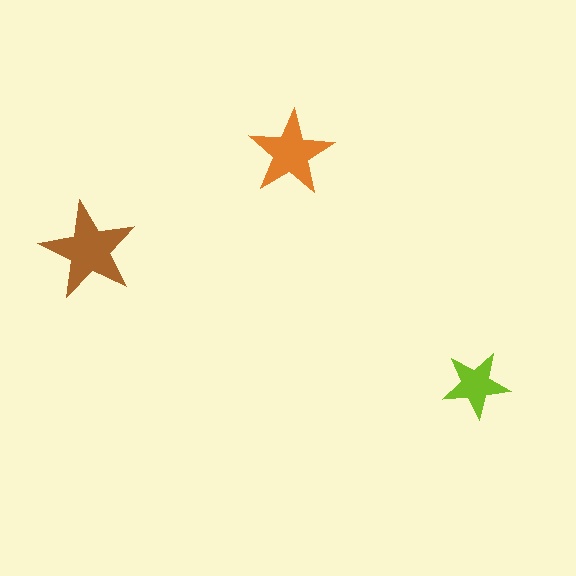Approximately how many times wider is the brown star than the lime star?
About 1.5 times wider.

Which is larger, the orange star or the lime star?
The orange one.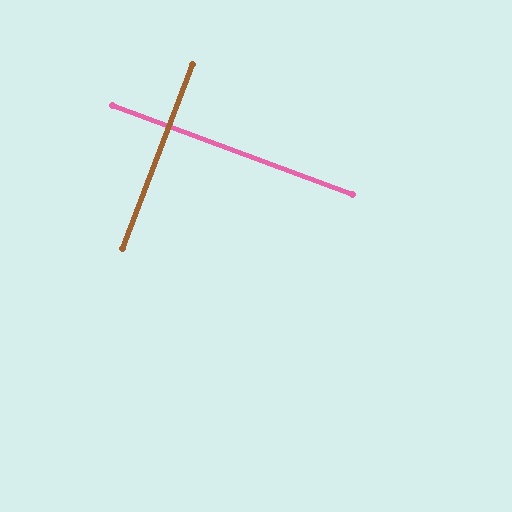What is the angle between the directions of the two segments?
Approximately 90 degrees.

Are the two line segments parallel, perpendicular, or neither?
Perpendicular — they meet at approximately 90°.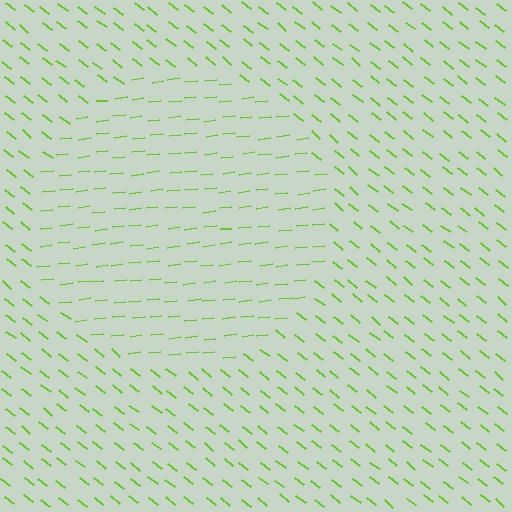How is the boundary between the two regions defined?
The boundary is defined purely by a change in line orientation (approximately 45 degrees difference). All lines are the same color and thickness.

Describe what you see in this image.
The image is filled with small lime line segments. A circle region in the image has lines oriented differently from the surrounding lines, creating a visible texture boundary.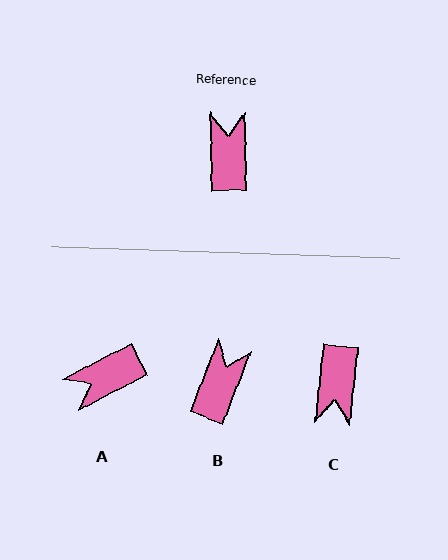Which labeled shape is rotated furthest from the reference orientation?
C, about 173 degrees away.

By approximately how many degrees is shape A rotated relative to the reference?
Approximately 117 degrees counter-clockwise.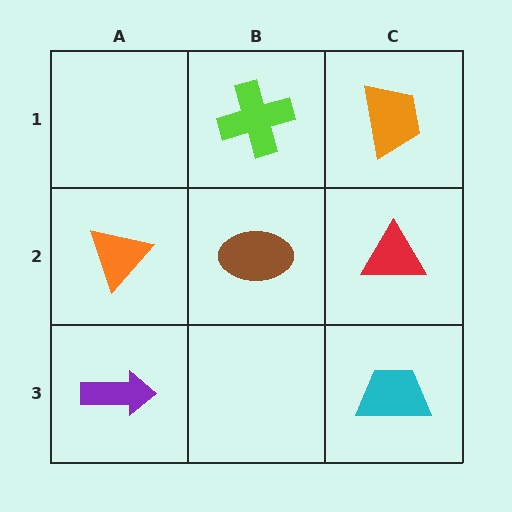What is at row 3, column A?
A purple arrow.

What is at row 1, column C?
An orange trapezoid.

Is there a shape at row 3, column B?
No, that cell is empty.